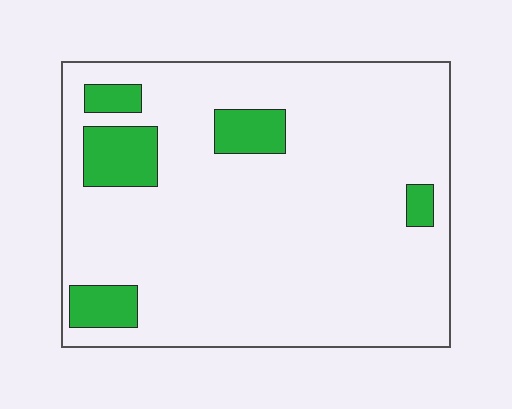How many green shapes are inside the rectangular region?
5.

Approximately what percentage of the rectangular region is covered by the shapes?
Approximately 10%.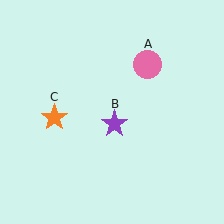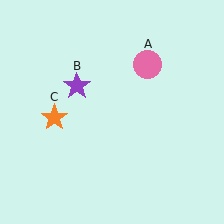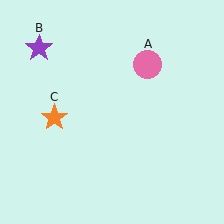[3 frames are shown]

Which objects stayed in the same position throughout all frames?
Pink circle (object A) and orange star (object C) remained stationary.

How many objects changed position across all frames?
1 object changed position: purple star (object B).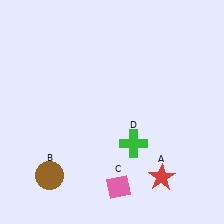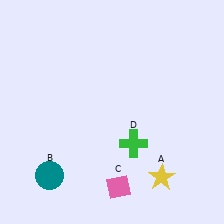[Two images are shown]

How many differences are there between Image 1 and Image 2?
There are 2 differences between the two images.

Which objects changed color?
A changed from red to yellow. B changed from brown to teal.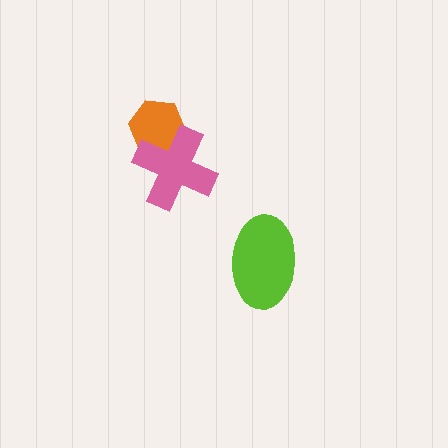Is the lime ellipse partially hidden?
No, no other shape covers it.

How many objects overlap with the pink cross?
1 object overlaps with the pink cross.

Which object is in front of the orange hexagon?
The pink cross is in front of the orange hexagon.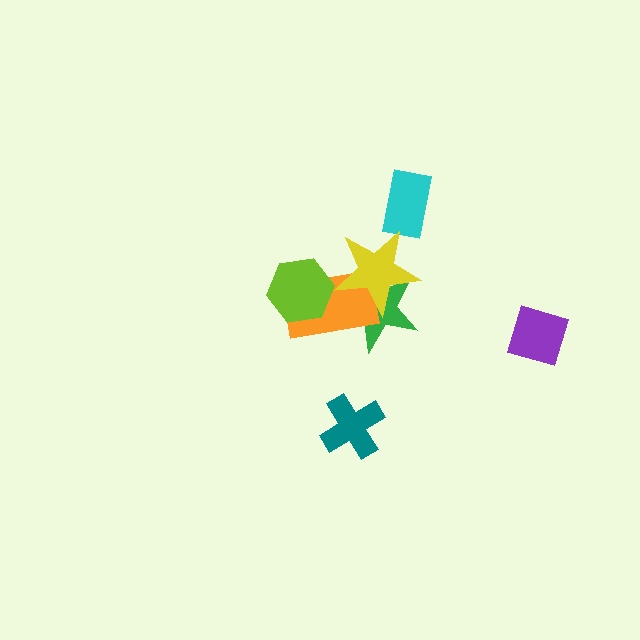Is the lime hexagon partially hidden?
No, no other shape covers it.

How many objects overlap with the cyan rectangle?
0 objects overlap with the cyan rectangle.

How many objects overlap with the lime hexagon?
1 object overlaps with the lime hexagon.